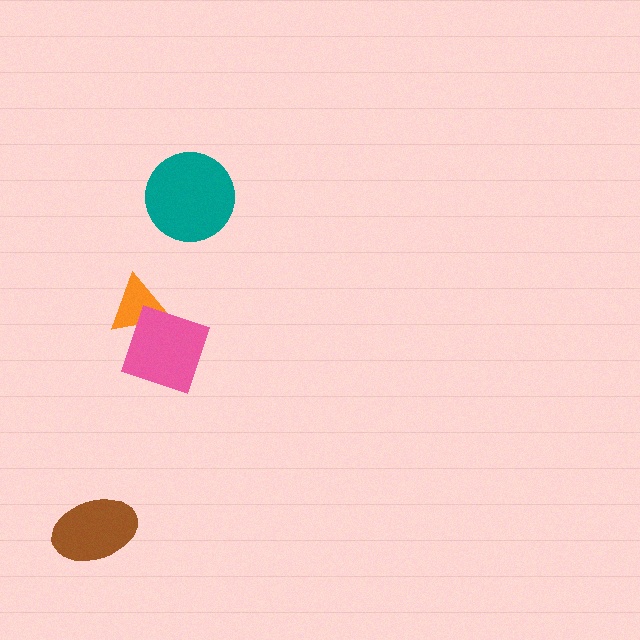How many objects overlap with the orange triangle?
1 object overlaps with the orange triangle.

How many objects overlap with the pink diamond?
1 object overlaps with the pink diamond.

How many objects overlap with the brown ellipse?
0 objects overlap with the brown ellipse.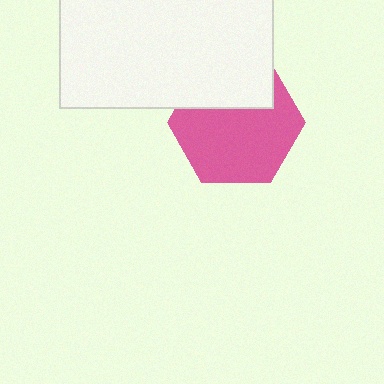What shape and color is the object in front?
The object in front is a white rectangle.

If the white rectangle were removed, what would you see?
You would see the complete pink hexagon.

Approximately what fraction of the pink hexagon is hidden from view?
Roughly 32% of the pink hexagon is hidden behind the white rectangle.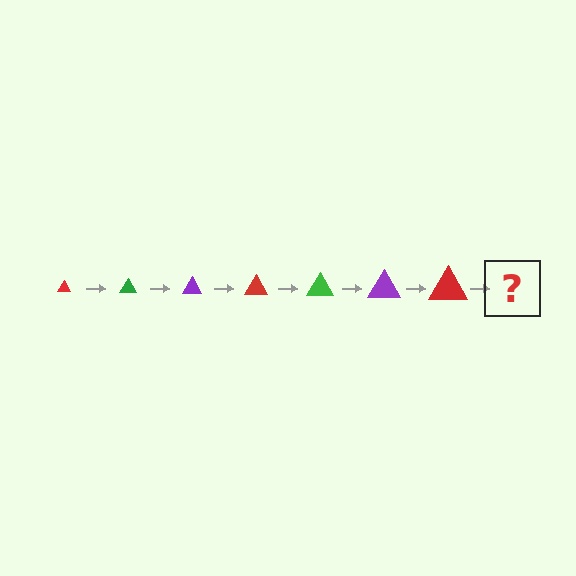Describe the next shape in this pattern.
It should be a green triangle, larger than the previous one.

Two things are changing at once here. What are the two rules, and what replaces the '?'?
The two rules are that the triangle grows larger each step and the color cycles through red, green, and purple. The '?' should be a green triangle, larger than the previous one.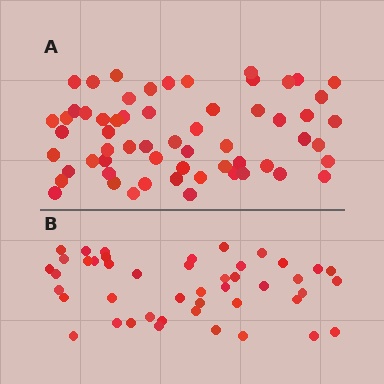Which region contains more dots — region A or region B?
Region A (the top region) has more dots.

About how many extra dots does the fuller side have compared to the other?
Region A has approximately 15 more dots than region B.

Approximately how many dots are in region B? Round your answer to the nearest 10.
About 40 dots. (The exact count is 45, which rounds to 40.)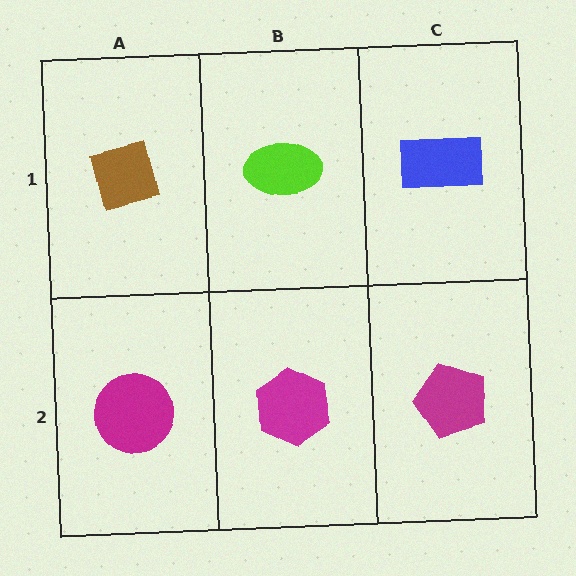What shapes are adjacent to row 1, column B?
A magenta hexagon (row 2, column B), a brown square (row 1, column A), a blue rectangle (row 1, column C).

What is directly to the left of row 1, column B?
A brown square.